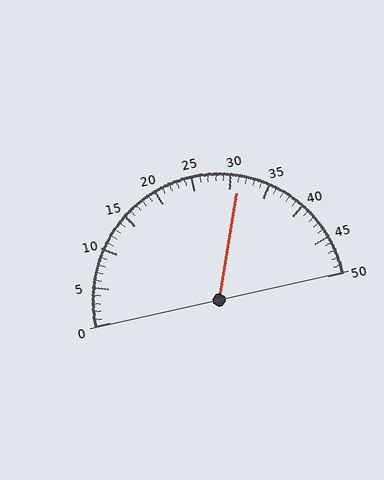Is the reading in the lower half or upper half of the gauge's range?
The reading is in the upper half of the range (0 to 50).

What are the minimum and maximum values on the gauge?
The gauge ranges from 0 to 50.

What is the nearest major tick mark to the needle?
The nearest major tick mark is 30.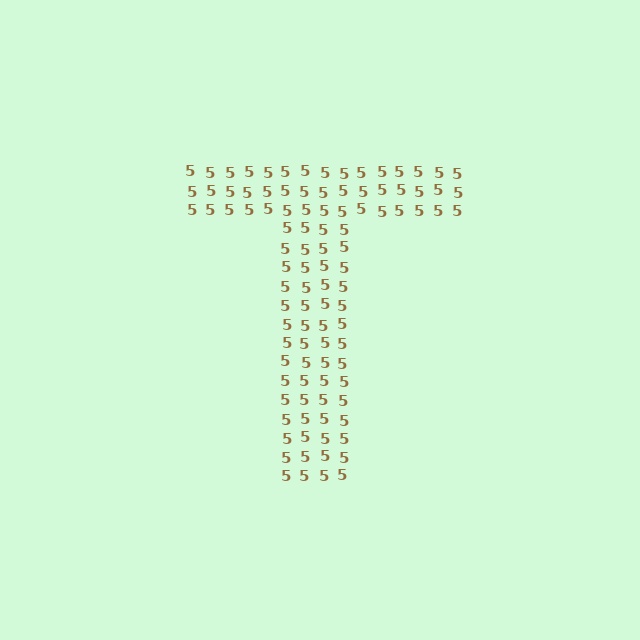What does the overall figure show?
The overall figure shows the letter T.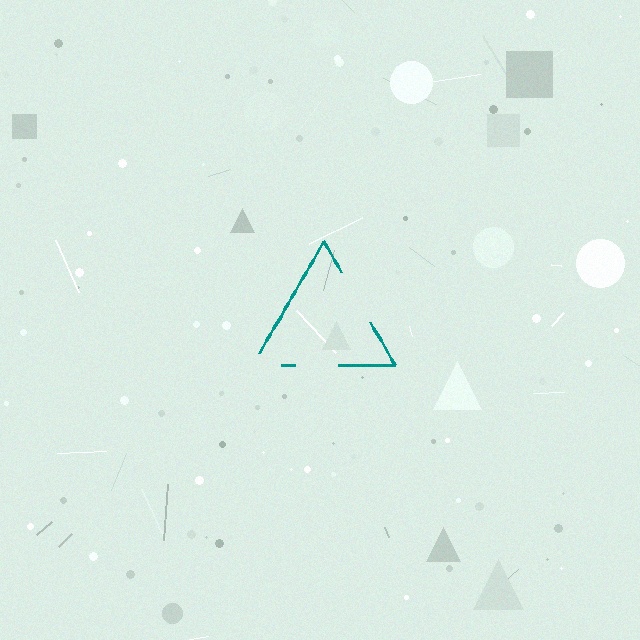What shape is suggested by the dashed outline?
The dashed outline suggests a triangle.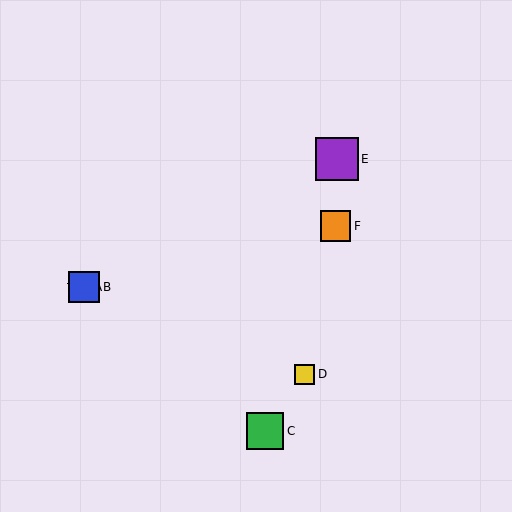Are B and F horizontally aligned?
No, B is at y≈287 and F is at y≈226.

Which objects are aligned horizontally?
Objects A, B are aligned horizontally.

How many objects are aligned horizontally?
2 objects (A, B) are aligned horizontally.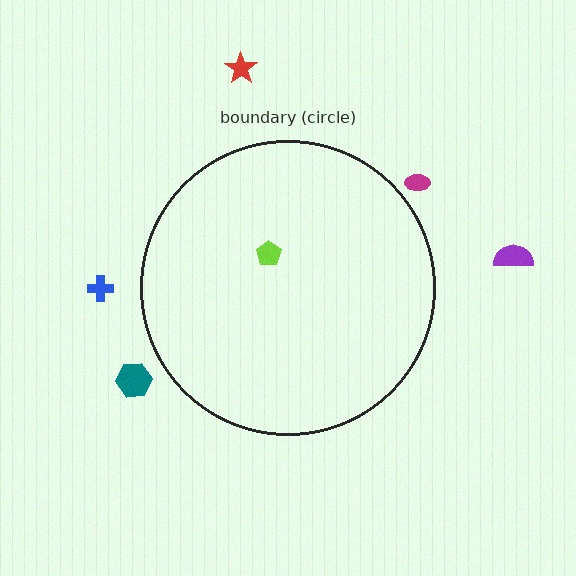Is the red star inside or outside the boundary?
Outside.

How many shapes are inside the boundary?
1 inside, 5 outside.